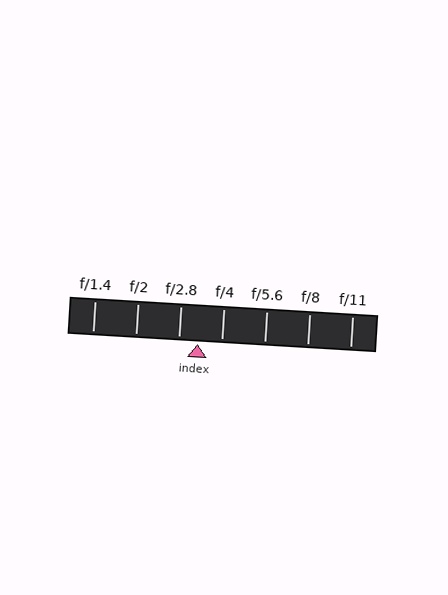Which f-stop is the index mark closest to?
The index mark is closest to f/2.8.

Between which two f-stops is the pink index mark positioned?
The index mark is between f/2.8 and f/4.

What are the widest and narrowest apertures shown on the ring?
The widest aperture shown is f/1.4 and the narrowest is f/11.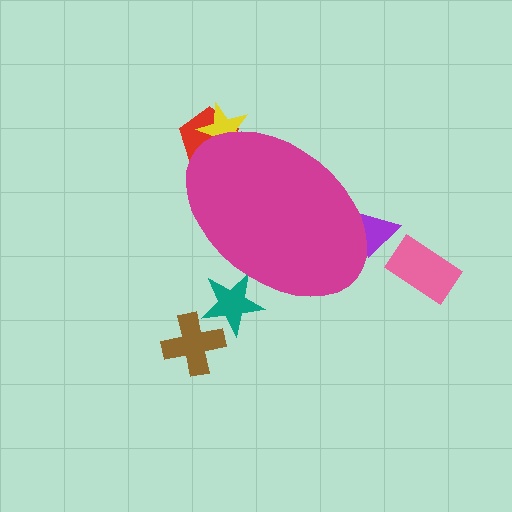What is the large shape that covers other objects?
A magenta ellipse.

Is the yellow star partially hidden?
Yes, the yellow star is partially hidden behind the magenta ellipse.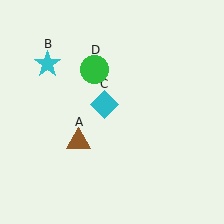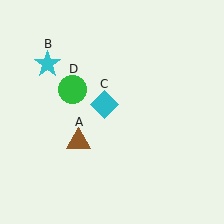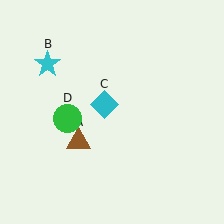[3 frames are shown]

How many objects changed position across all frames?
1 object changed position: green circle (object D).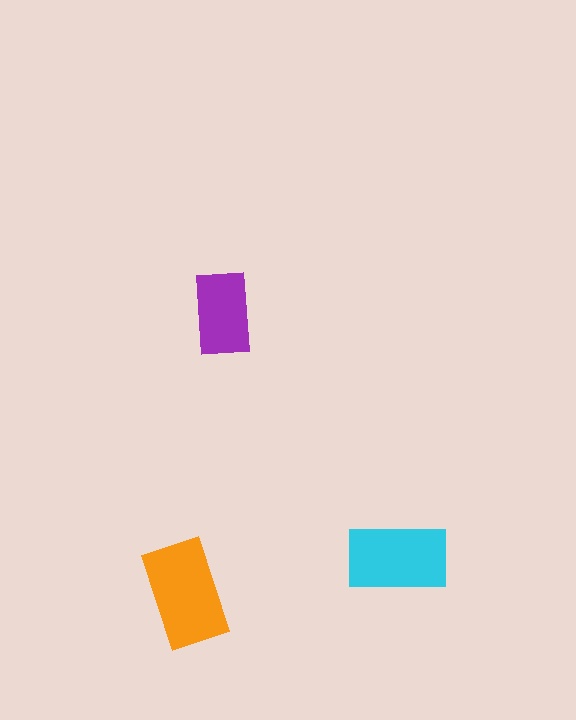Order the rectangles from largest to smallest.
the orange one, the cyan one, the purple one.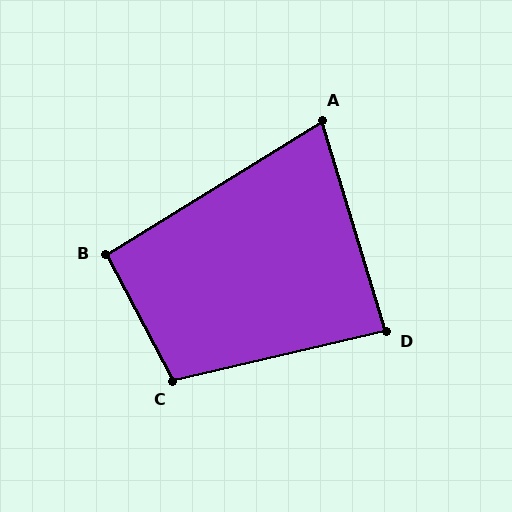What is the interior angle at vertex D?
Approximately 86 degrees (approximately right).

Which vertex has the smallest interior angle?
A, at approximately 75 degrees.